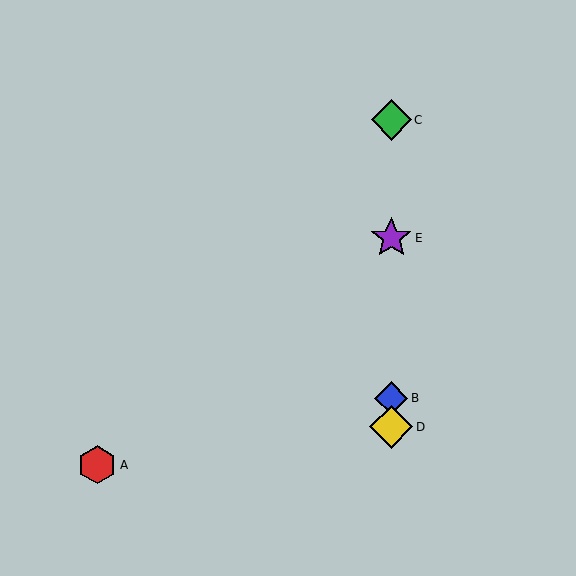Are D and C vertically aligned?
Yes, both are at x≈391.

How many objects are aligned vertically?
4 objects (B, C, D, E) are aligned vertically.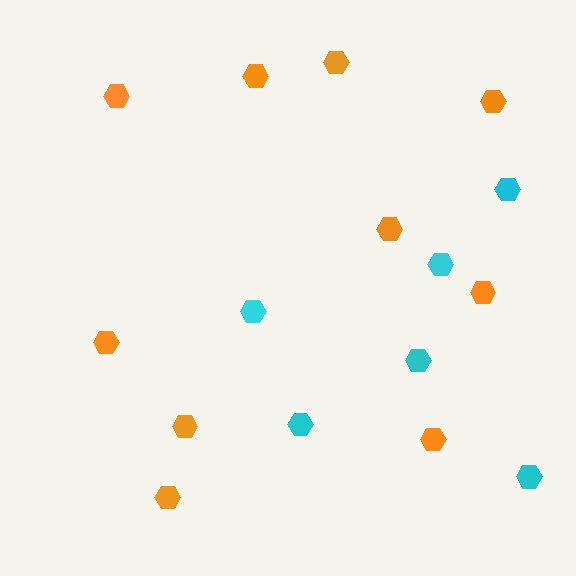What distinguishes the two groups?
There are 2 groups: one group of orange hexagons (10) and one group of cyan hexagons (6).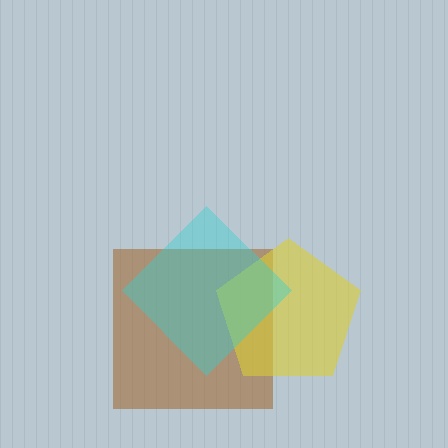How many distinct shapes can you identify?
There are 3 distinct shapes: a brown square, a yellow pentagon, a cyan diamond.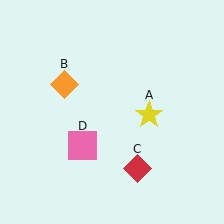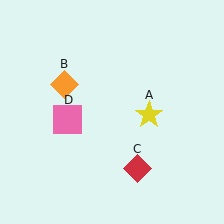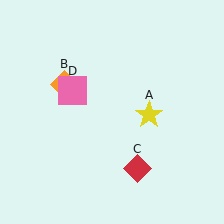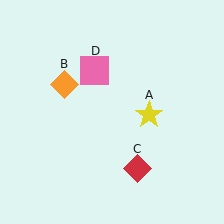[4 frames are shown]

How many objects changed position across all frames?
1 object changed position: pink square (object D).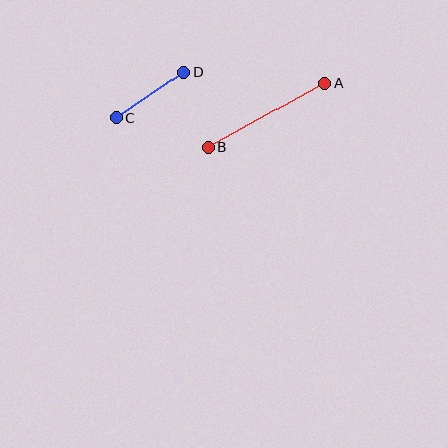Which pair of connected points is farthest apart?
Points A and B are farthest apart.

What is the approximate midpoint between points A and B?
The midpoint is at approximately (266, 115) pixels.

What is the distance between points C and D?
The distance is approximately 82 pixels.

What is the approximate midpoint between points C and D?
The midpoint is at approximately (150, 95) pixels.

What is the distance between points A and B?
The distance is approximately 133 pixels.